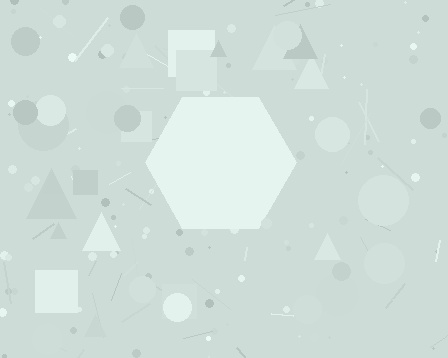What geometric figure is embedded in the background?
A hexagon is embedded in the background.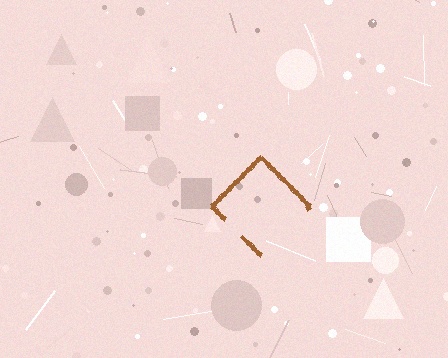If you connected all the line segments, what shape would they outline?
They would outline a diamond.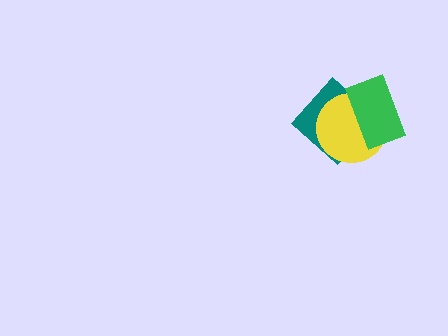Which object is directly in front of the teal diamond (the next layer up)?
The yellow circle is directly in front of the teal diamond.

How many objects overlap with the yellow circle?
2 objects overlap with the yellow circle.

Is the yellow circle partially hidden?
Yes, it is partially covered by another shape.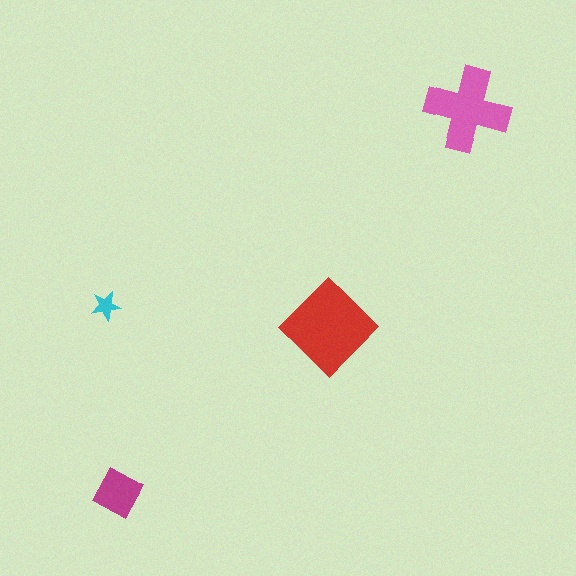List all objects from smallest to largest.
The cyan star, the magenta square, the pink cross, the red diamond.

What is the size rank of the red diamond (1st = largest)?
1st.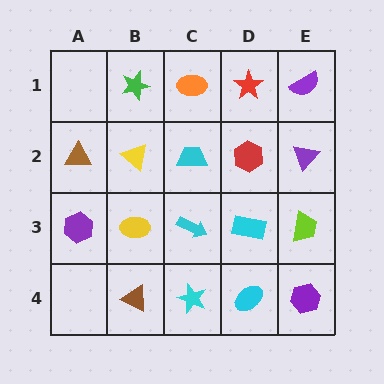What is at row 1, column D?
A red star.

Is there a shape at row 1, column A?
No, that cell is empty.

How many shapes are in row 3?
5 shapes.